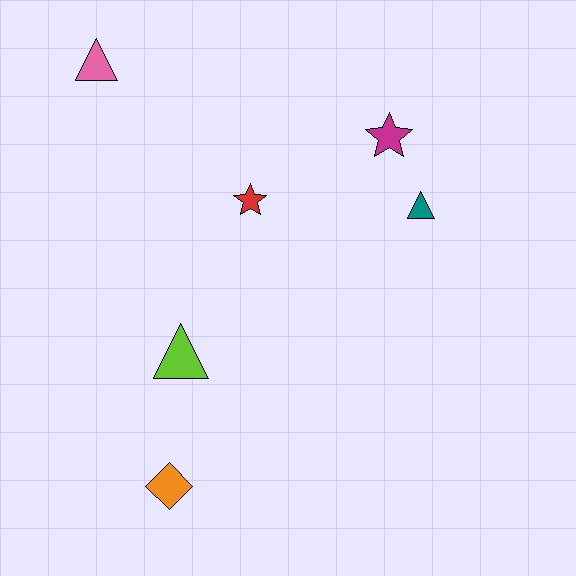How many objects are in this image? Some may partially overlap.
There are 6 objects.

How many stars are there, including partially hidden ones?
There are 2 stars.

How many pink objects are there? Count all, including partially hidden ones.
There is 1 pink object.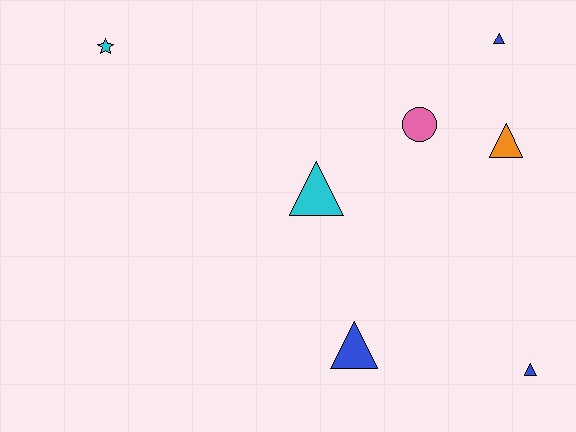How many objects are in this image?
There are 7 objects.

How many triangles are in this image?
There are 5 triangles.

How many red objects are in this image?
There are no red objects.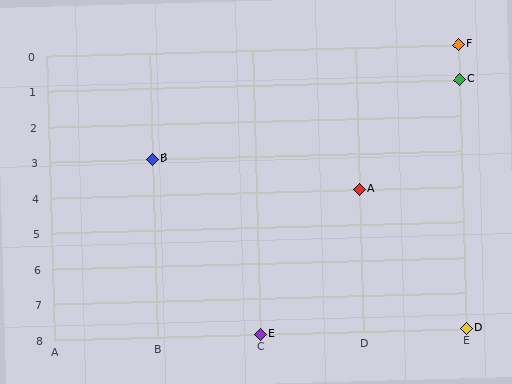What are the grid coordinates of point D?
Point D is at grid coordinates (E, 8).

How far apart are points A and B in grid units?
Points A and B are 2 columns and 1 row apart (about 2.2 grid units diagonally).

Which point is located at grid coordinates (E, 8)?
Point D is at (E, 8).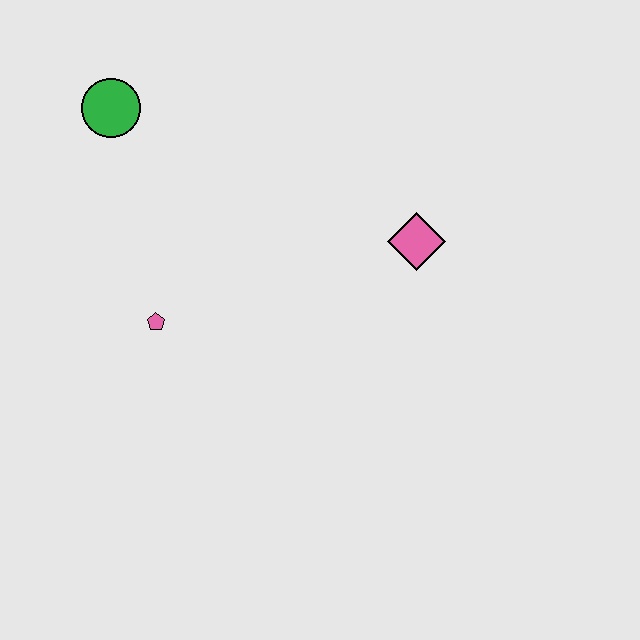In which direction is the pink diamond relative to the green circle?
The pink diamond is to the right of the green circle.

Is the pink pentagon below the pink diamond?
Yes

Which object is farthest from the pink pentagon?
The pink diamond is farthest from the pink pentagon.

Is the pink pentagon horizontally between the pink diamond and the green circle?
Yes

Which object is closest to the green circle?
The pink pentagon is closest to the green circle.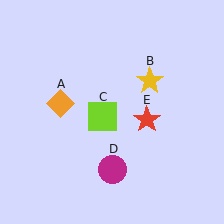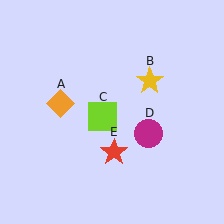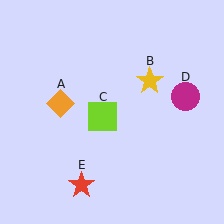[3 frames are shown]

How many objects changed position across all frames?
2 objects changed position: magenta circle (object D), red star (object E).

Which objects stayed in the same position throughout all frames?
Orange diamond (object A) and yellow star (object B) and lime square (object C) remained stationary.